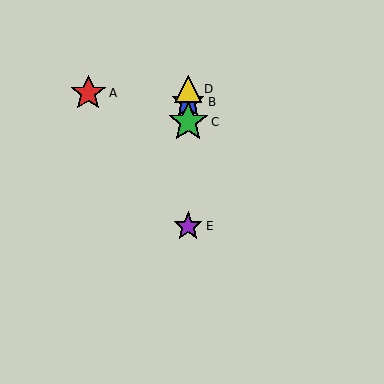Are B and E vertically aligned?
Yes, both are at x≈188.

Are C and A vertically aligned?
No, C is at x≈188 and A is at x≈88.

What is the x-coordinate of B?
Object B is at x≈188.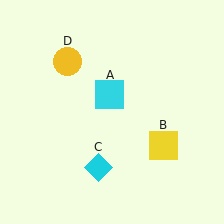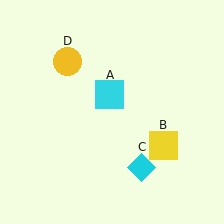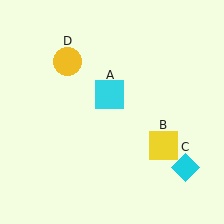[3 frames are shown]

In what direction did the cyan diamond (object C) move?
The cyan diamond (object C) moved right.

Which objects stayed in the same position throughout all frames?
Cyan square (object A) and yellow square (object B) and yellow circle (object D) remained stationary.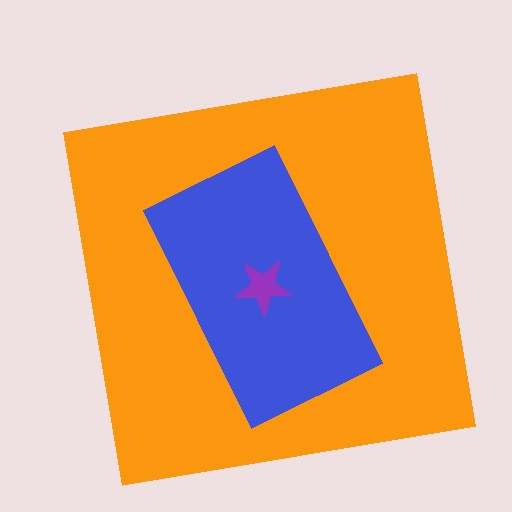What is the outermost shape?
The orange square.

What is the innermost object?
The purple star.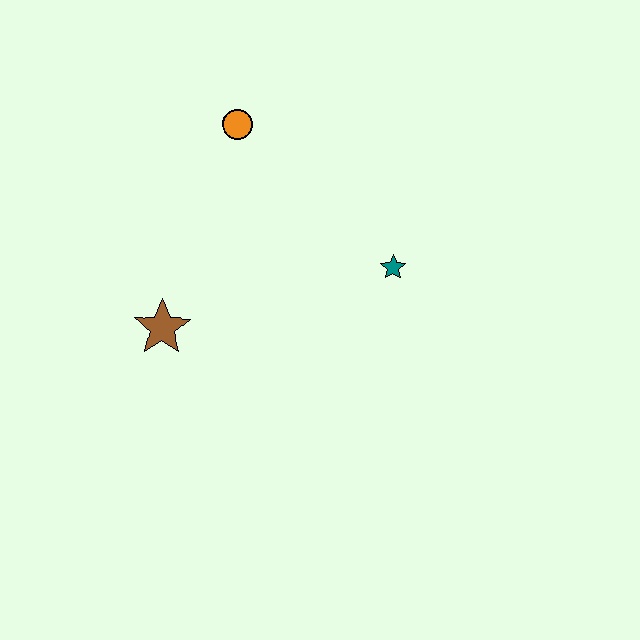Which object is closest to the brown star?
The orange circle is closest to the brown star.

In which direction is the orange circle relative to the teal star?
The orange circle is to the left of the teal star.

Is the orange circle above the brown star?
Yes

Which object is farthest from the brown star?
The teal star is farthest from the brown star.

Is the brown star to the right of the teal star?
No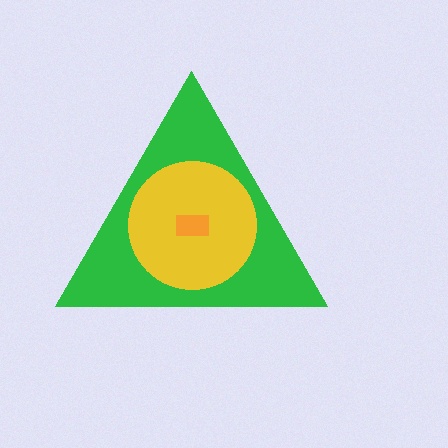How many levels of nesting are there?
3.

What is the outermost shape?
The green triangle.